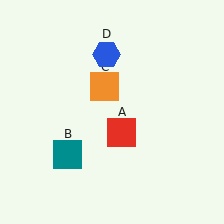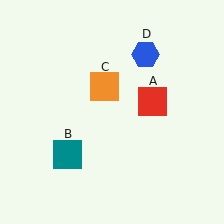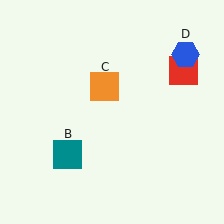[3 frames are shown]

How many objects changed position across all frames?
2 objects changed position: red square (object A), blue hexagon (object D).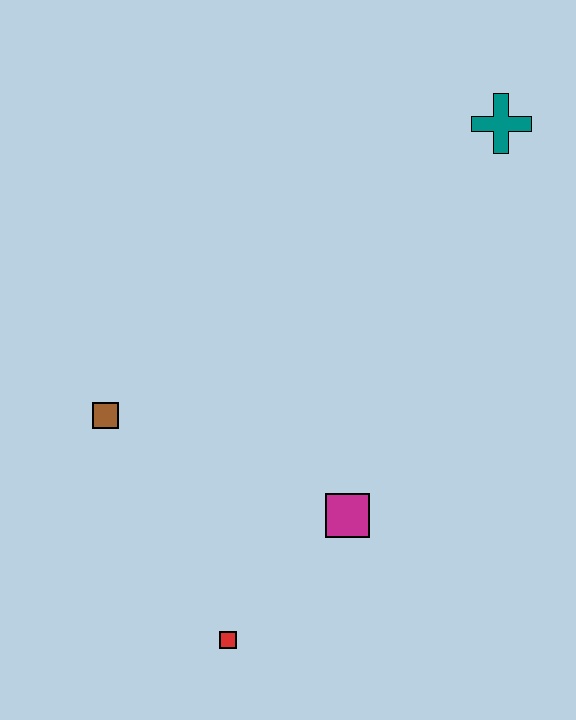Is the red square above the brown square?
No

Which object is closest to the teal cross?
The magenta square is closest to the teal cross.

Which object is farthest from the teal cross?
The red square is farthest from the teal cross.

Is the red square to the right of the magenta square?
No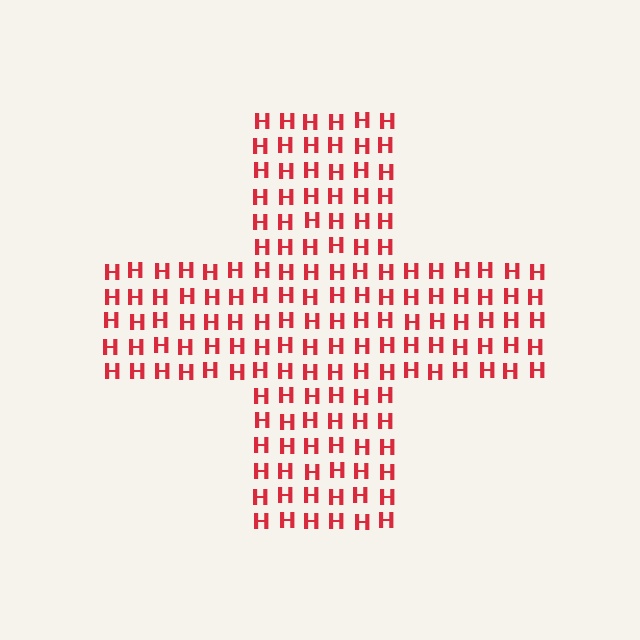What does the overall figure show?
The overall figure shows a cross.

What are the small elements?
The small elements are letter H's.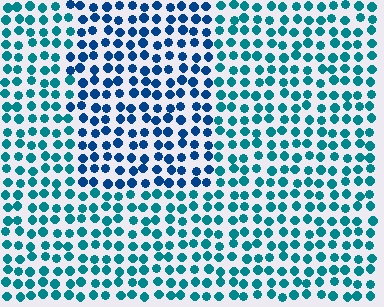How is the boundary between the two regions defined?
The boundary is defined purely by a slight shift in hue (about 30 degrees). Spacing, size, and orientation are identical on both sides.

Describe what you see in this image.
The image is filled with small teal elements in a uniform arrangement. A rectangle-shaped region is visible where the elements are tinted to a slightly different hue, forming a subtle color boundary.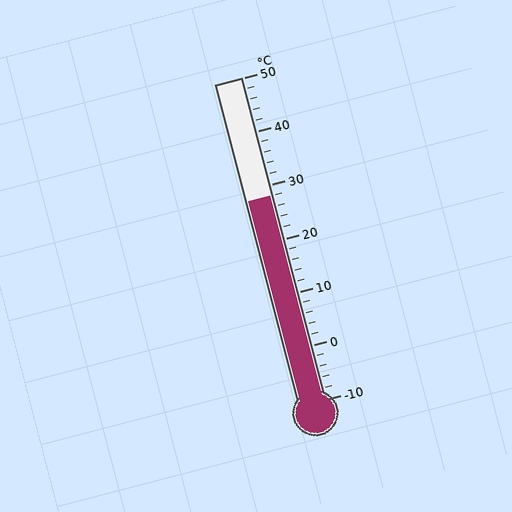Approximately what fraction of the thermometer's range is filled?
The thermometer is filled to approximately 65% of its range.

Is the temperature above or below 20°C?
The temperature is above 20°C.